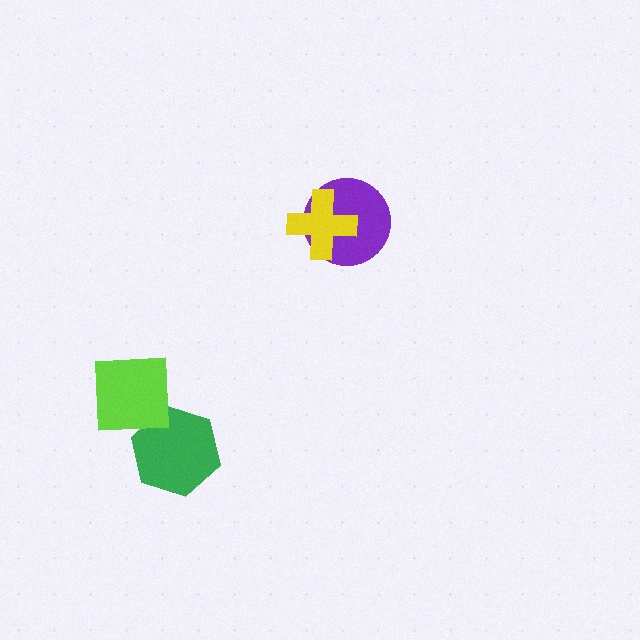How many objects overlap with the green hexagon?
1 object overlaps with the green hexagon.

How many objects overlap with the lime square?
1 object overlaps with the lime square.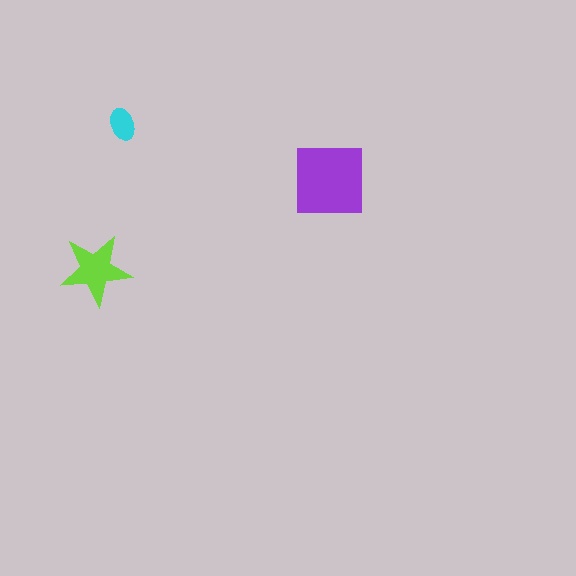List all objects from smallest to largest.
The cyan ellipse, the lime star, the purple square.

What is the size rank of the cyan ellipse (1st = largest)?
3rd.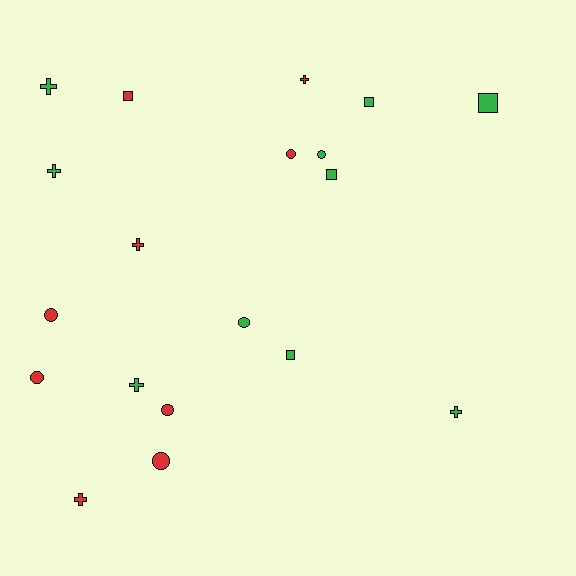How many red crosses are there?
There are 3 red crosses.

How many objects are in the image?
There are 19 objects.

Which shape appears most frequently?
Cross, with 7 objects.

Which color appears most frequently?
Green, with 10 objects.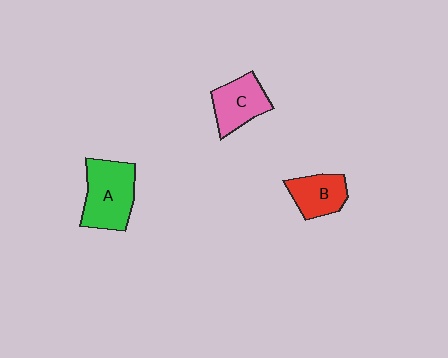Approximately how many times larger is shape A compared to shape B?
Approximately 1.6 times.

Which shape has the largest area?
Shape A (green).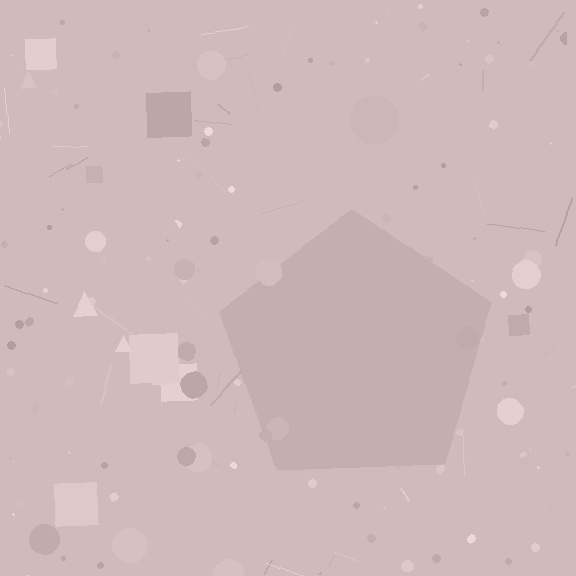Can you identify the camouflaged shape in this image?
The camouflaged shape is a pentagon.